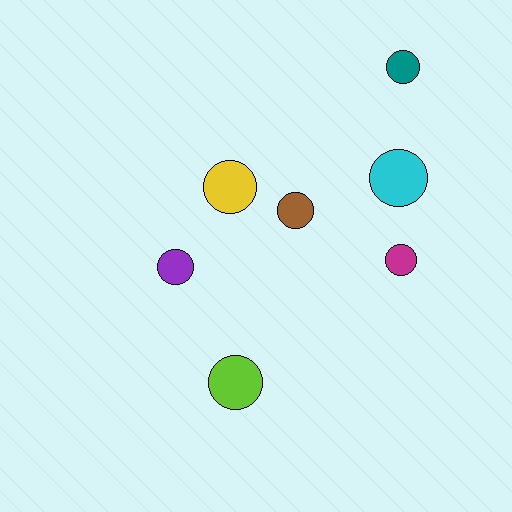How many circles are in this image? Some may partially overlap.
There are 7 circles.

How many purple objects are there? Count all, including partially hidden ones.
There is 1 purple object.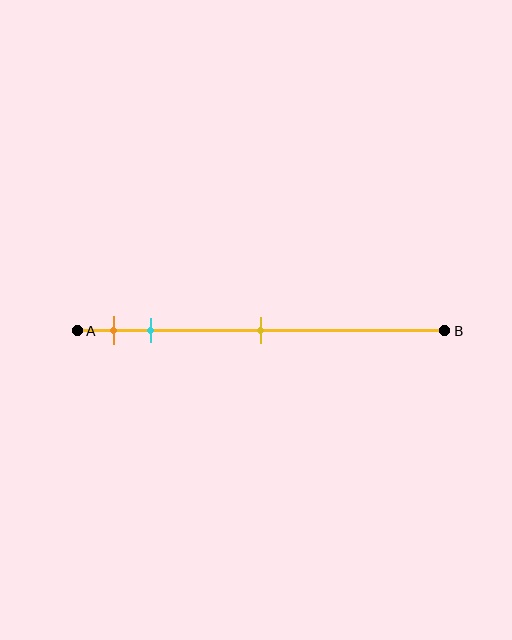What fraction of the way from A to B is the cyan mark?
The cyan mark is approximately 20% (0.2) of the way from A to B.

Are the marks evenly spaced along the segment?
No, the marks are not evenly spaced.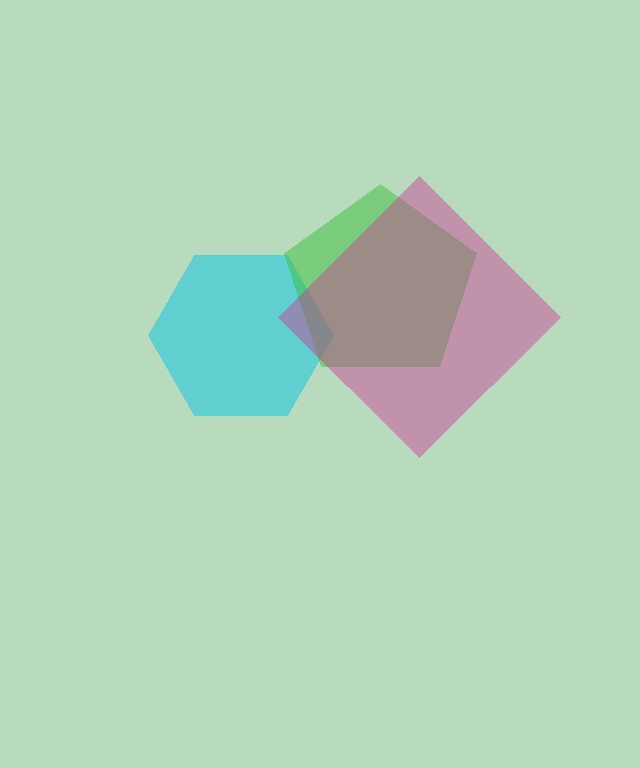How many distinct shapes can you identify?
There are 3 distinct shapes: a cyan hexagon, a green pentagon, a magenta diamond.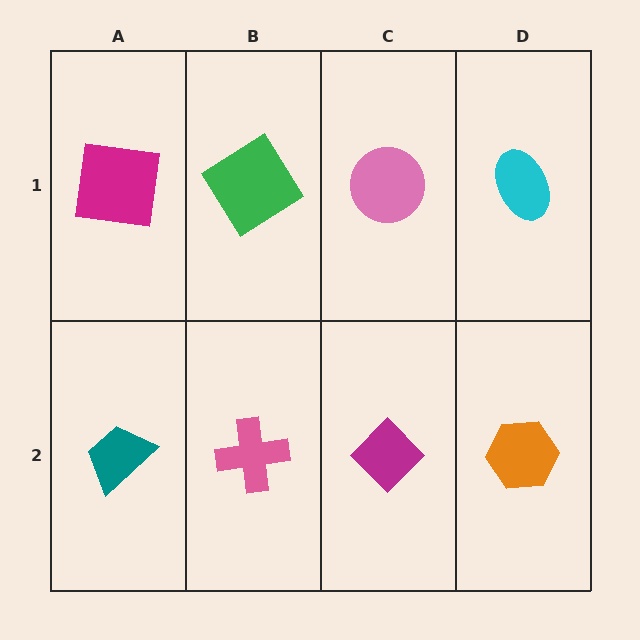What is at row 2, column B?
A pink cross.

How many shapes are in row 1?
4 shapes.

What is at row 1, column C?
A pink circle.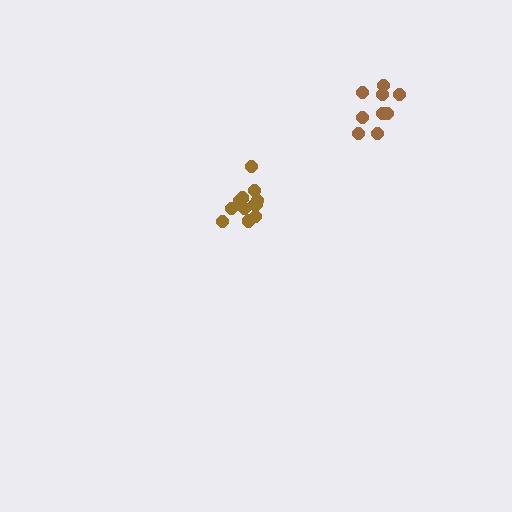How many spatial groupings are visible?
There are 2 spatial groupings.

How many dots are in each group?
Group 1: 12 dots, Group 2: 9 dots (21 total).